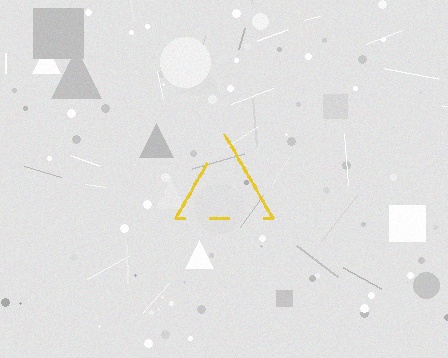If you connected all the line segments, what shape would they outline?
They would outline a triangle.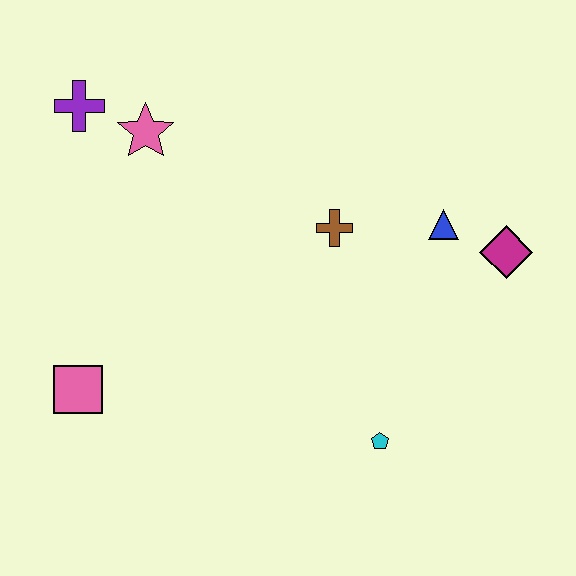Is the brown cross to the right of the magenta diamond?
No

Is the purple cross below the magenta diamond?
No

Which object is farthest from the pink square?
The magenta diamond is farthest from the pink square.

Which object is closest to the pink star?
The purple cross is closest to the pink star.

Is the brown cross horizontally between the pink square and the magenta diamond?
Yes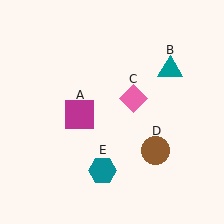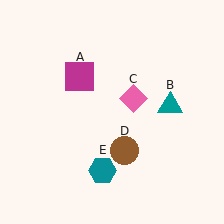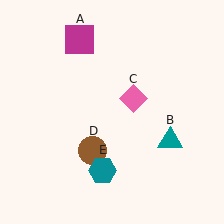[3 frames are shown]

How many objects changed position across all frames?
3 objects changed position: magenta square (object A), teal triangle (object B), brown circle (object D).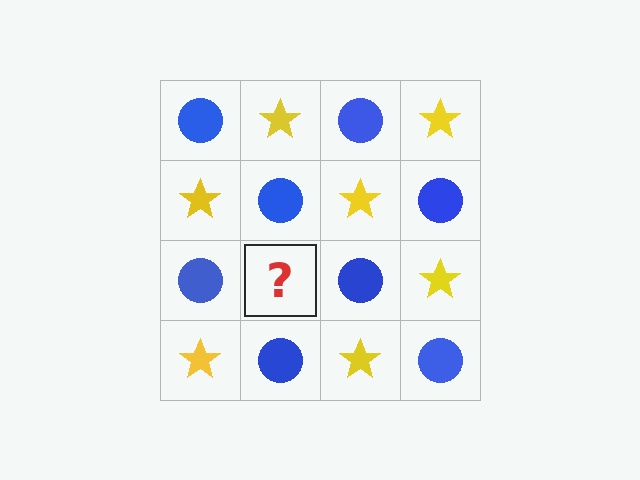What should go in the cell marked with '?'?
The missing cell should contain a yellow star.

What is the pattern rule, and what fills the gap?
The rule is that it alternates blue circle and yellow star in a checkerboard pattern. The gap should be filled with a yellow star.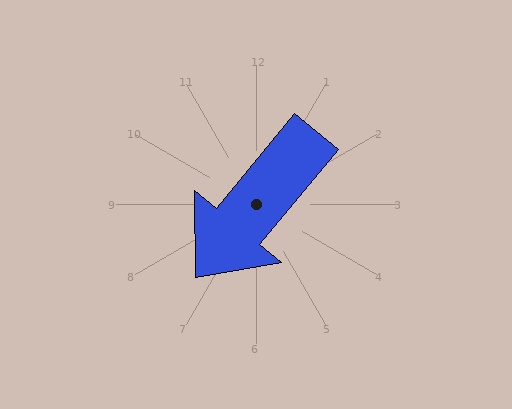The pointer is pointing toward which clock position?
Roughly 7 o'clock.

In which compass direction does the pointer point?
Southwest.